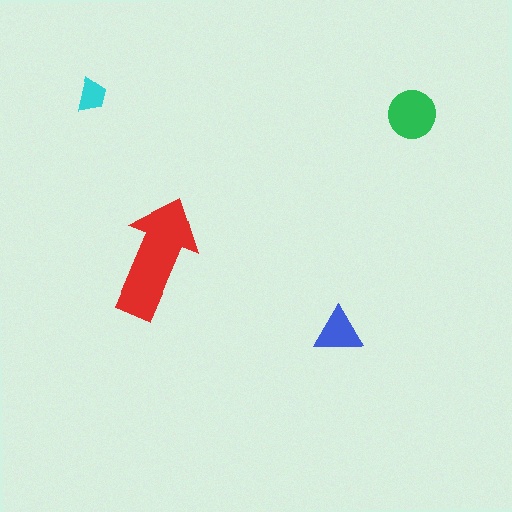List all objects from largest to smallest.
The red arrow, the green circle, the blue triangle, the cyan trapezoid.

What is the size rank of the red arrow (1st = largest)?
1st.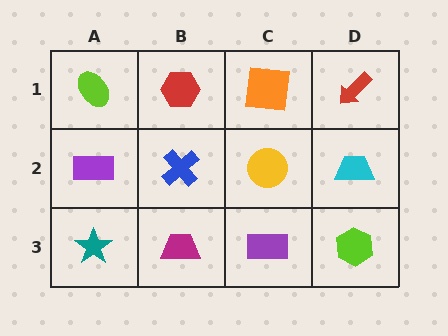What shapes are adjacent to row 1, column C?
A yellow circle (row 2, column C), a red hexagon (row 1, column B), a red arrow (row 1, column D).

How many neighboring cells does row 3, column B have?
3.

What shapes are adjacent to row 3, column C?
A yellow circle (row 2, column C), a magenta trapezoid (row 3, column B), a lime hexagon (row 3, column D).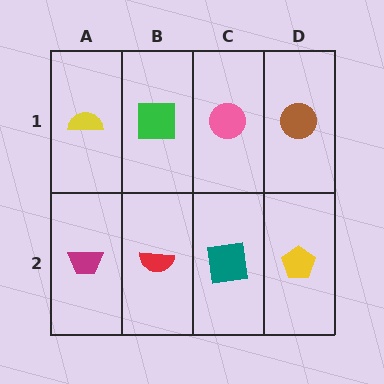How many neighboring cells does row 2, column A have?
2.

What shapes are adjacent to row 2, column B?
A green square (row 1, column B), a magenta trapezoid (row 2, column A), a teal square (row 2, column C).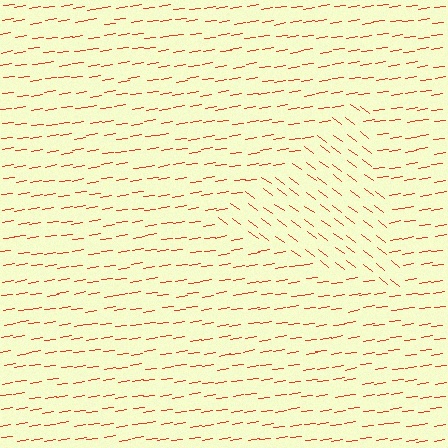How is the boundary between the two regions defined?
The boundary is defined purely by a change in line orientation (approximately 45 degrees difference). All lines are the same color and thickness.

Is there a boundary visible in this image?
Yes, there is a texture boundary formed by a change in line orientation.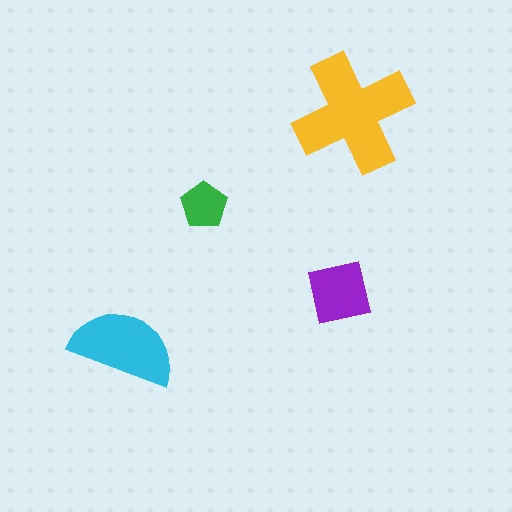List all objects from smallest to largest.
The green pentagon, the purple square, the cyan semicircle, the yellow cross.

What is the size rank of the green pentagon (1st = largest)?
4th.